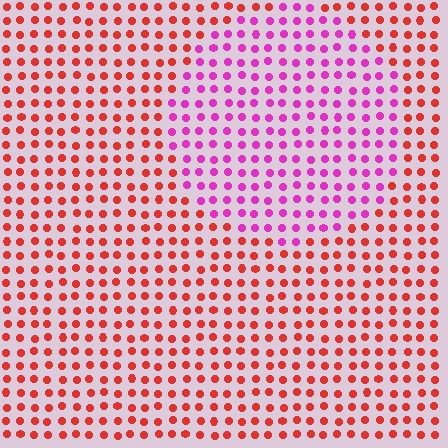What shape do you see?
I see a circle.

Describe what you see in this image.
The image is filled with small red elements in a uniform arrangement. A circle-shaped region is visible where the elements are tinted to a slightly different hue, forming a subtle color boundary.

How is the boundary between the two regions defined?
The boundary is defined purely by a slight shift in hue (about 51 degrees). Spacing, size, and orientation are identical on both sides.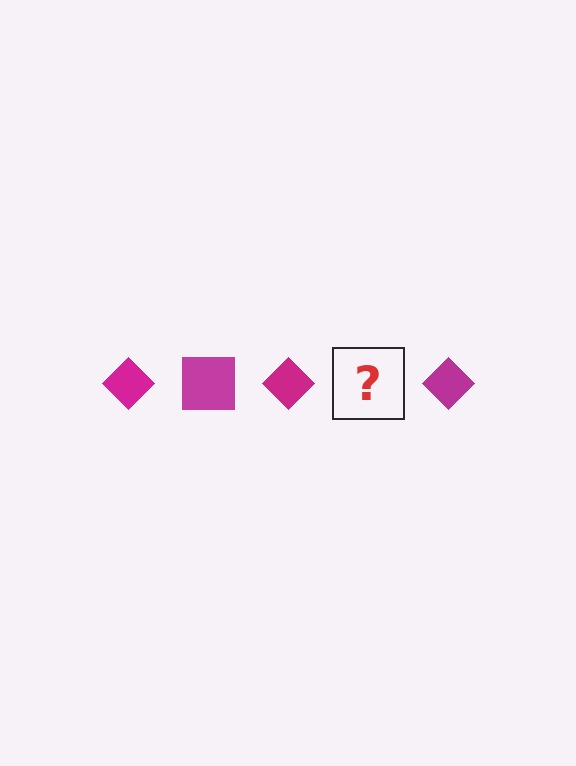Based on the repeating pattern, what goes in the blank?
The blank should be a magenta square.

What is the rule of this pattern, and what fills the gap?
The rule is that the pattern cycles through diamond, square shapes in magenta. The gap should be filled with a magenta square.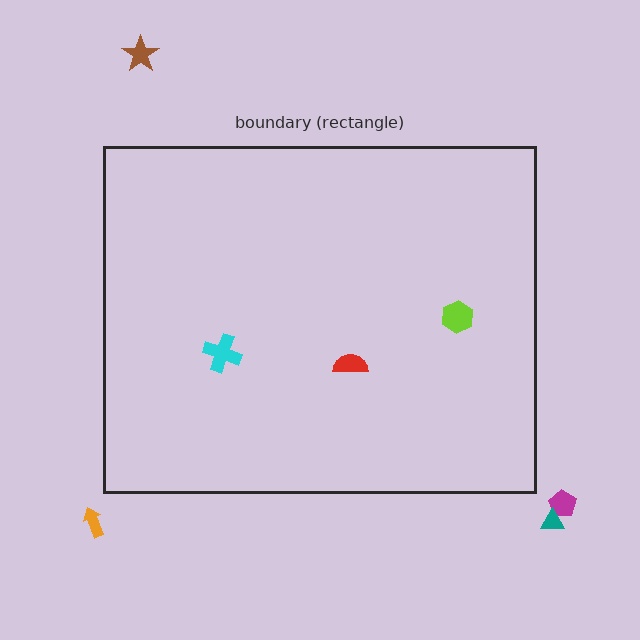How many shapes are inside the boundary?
3 inside, 4 outside.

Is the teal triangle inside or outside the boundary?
Outside.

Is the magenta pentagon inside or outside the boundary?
Outside.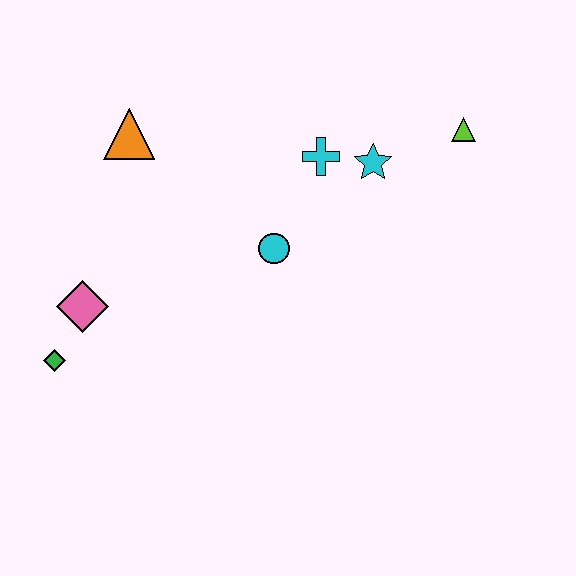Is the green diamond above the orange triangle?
No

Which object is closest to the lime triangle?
The cyan star is closest to the lime triangle.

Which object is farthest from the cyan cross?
The green diamond is farthest from the cyan cross.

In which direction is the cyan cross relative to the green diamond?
The cyan cross is to the right of the green diamond.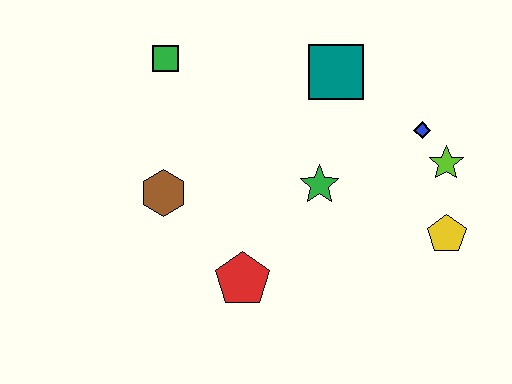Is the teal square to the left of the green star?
No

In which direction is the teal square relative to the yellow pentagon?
The teal square is above the yellow pentagon.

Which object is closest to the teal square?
The blue diamond is closest to the teal square.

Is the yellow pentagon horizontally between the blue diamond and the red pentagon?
No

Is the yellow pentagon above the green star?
No